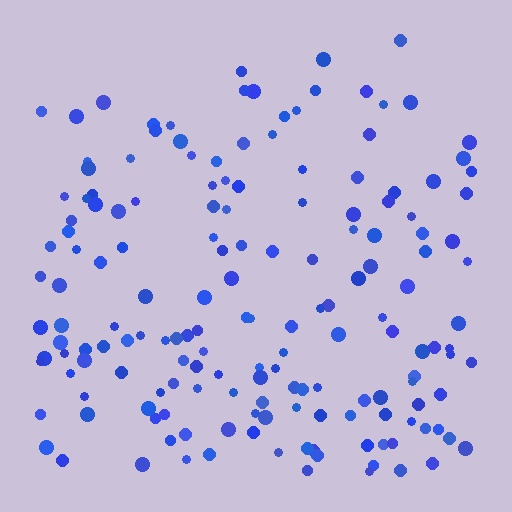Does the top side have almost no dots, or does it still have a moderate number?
Still a moderate number, just noticeably fewer than the bottom.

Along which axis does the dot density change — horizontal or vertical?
Vertical.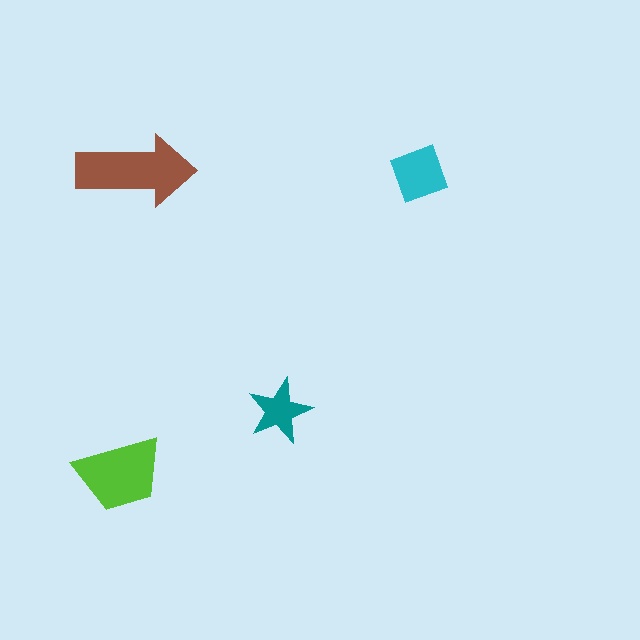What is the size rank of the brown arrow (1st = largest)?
1st.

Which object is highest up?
The brown arrow is topmost.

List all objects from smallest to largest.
The teal star, the cyan square, the lime trapezoid, the brown arrow.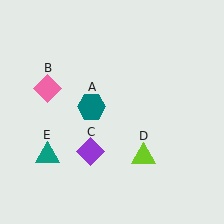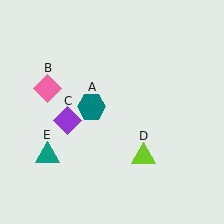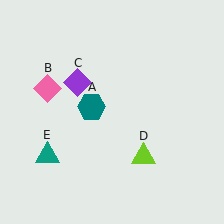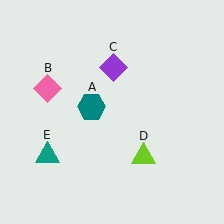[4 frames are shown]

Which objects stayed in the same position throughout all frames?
Teal hexagon (object A) and pink diamond (object B) and lime triangle (object D) and teal triangle (object E) remained stationary.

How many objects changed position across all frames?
1 object changed position: purple diamond (object C).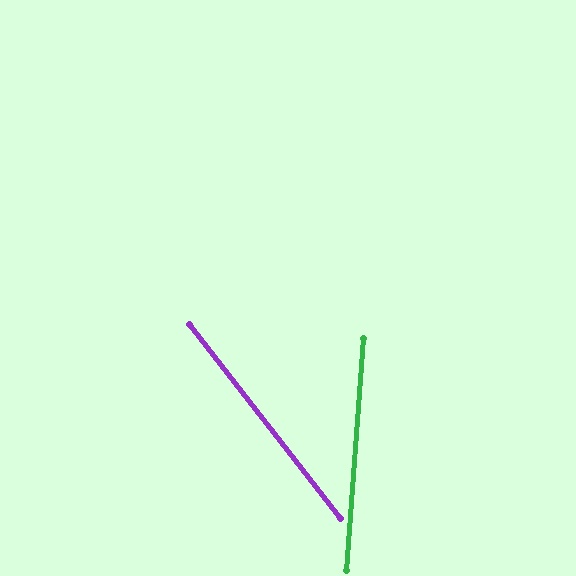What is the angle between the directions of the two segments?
Approximately 42 degrees.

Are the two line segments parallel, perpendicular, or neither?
Neither parallel nor perpendicular — they differ by about 42°.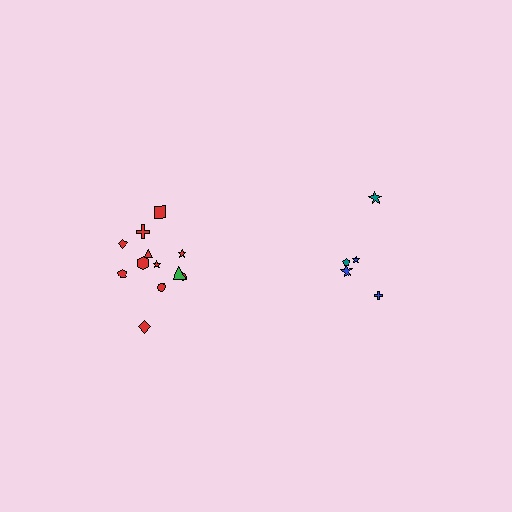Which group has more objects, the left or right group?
The left group.